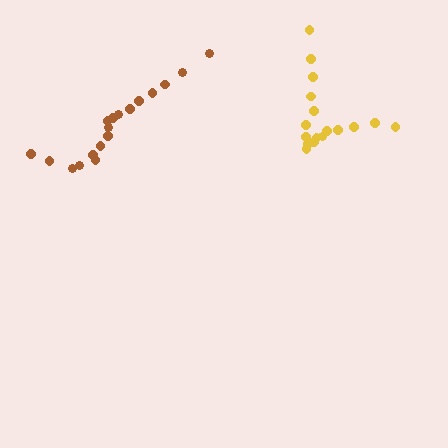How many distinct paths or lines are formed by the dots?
There are 2 distinct paths.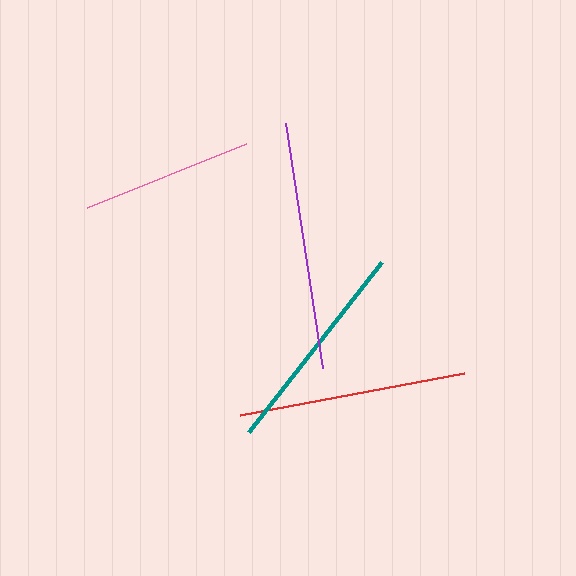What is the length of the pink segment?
The pink segment is approximately 172 pixels long.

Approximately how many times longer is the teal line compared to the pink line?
The teal line is approximately 1.3 times the length of the pink line.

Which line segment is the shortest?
The pink line is the shortest at approximately 172 pixels.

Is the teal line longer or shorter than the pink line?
The teal line is longer than the pink line.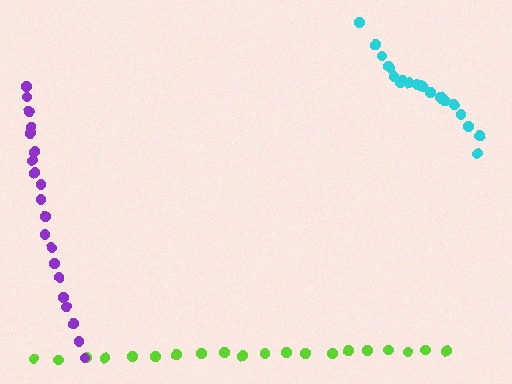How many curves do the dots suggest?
There are 3 distinct paths.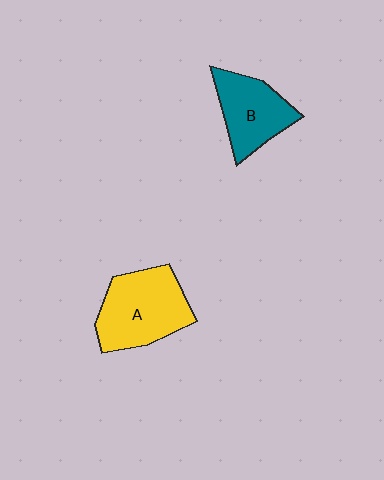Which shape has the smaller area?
Shape B (teal).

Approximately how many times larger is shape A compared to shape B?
Approximately 1.3 times.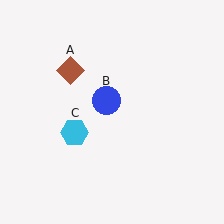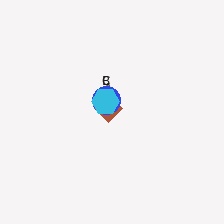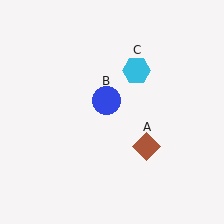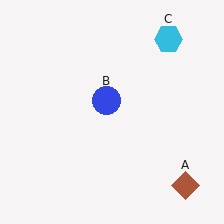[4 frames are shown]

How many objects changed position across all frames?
2 objects changed position: brown diamond (object A), cyan hexagon (object C).